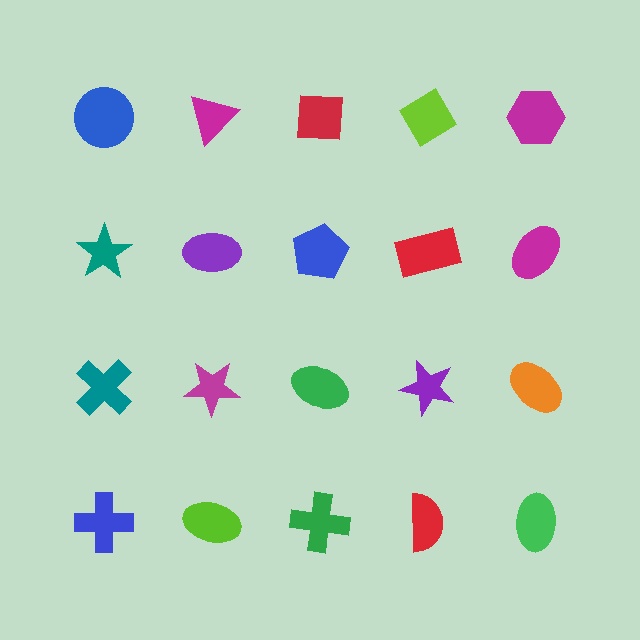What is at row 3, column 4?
A purple star.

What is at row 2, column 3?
A blue pentagon.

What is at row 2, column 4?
A red rectangle.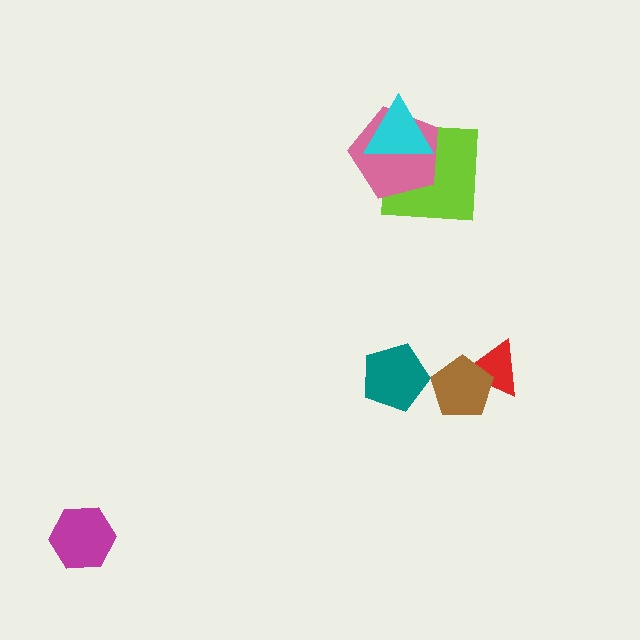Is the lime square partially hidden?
Yes, it is partially covered by another shape.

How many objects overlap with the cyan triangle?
2 objects overlap with the cyan triangle.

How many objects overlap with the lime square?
2 objects overlap with the lime square.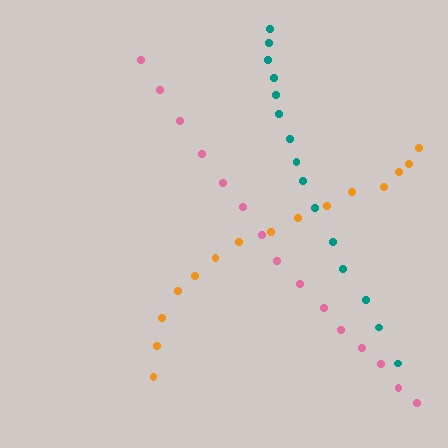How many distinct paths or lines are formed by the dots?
There are 3 distinct paths.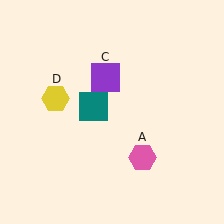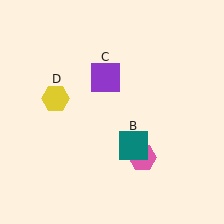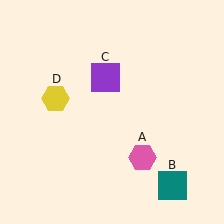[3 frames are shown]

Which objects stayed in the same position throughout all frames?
Pink hexagon (object A) and purple square (object C) and yellow hexagon (object D) remained stationary.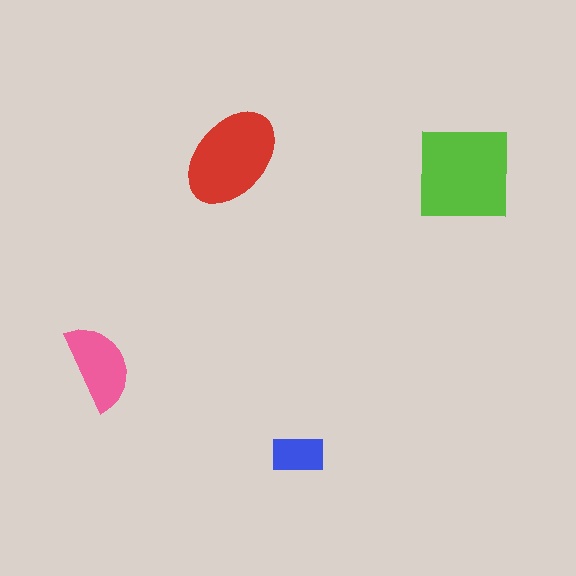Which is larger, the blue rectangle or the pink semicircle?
The pink semicircle.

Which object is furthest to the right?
The lime square is rightmost.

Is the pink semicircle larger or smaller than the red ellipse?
Smaller.